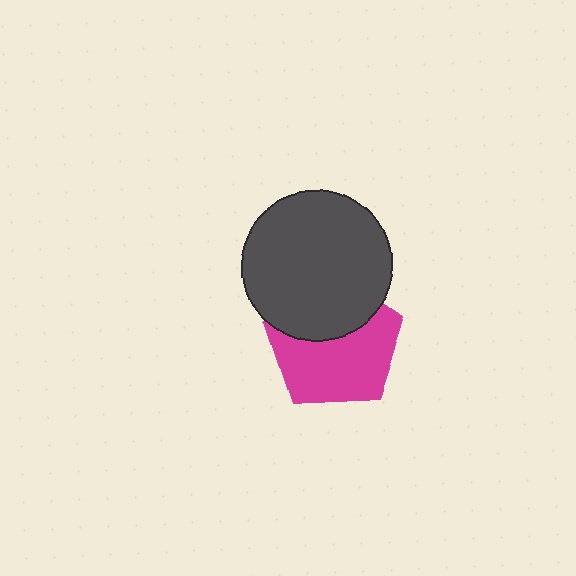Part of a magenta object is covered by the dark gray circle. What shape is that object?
It is a pentagon.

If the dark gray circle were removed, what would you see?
You would see the complete magenta pentagon.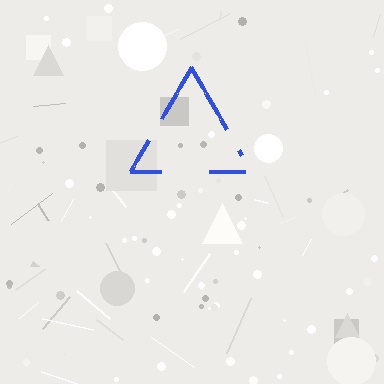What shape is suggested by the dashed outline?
The dashed outline suggests a triangle.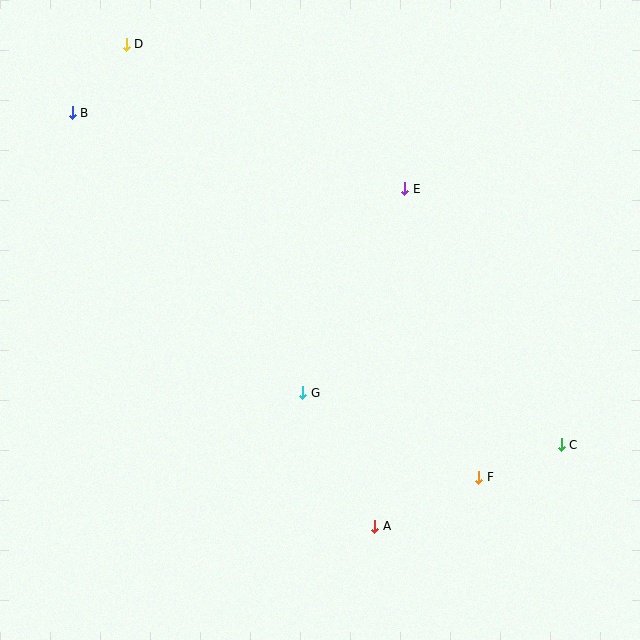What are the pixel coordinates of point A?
Point A is at (375, 526).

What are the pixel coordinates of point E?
Point E is at (405, 189).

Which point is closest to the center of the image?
Point G at (303, 393) is closest to the center.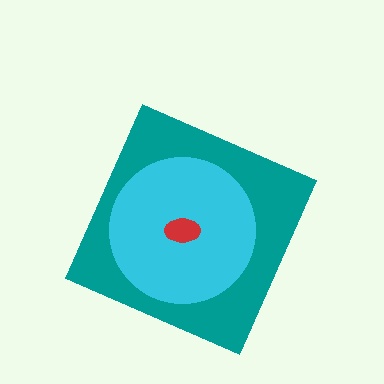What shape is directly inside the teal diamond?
The cyan circle.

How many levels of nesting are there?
3.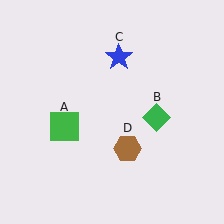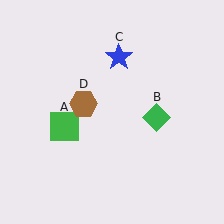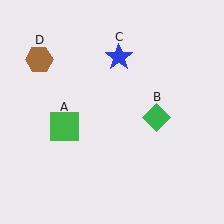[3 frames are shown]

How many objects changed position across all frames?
1 object changed position: brown hexagon (object D).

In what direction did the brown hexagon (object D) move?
The brown hexagon (object D) moved up and to the left.